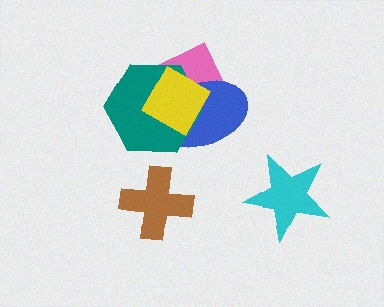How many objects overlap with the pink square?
3 objects overlap with the pink square.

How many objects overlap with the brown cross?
0 objects overlap with the brown cross.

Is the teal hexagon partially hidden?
Yes, it is partially covered by another shape.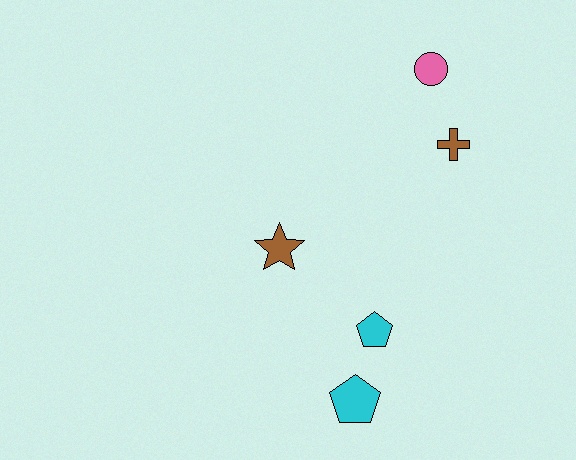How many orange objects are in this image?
There are no orange objects.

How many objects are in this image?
There are 5 objects.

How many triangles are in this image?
There are no triangles.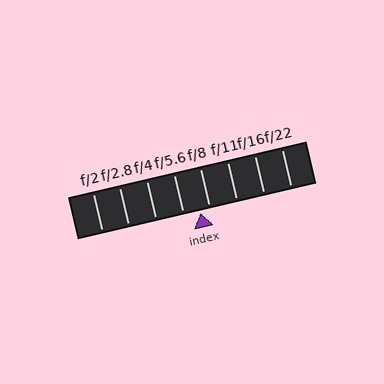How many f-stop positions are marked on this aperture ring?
There are 8 f-stop positions marked.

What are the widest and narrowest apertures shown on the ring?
The widest aperture shown is f/2 and the narrowest is f/22.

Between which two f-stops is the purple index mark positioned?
The index mark is between f/5.6 and f/8.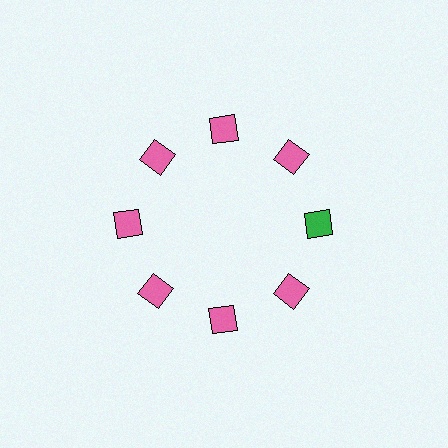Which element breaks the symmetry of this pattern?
The green diamond at roughly the 3 o'clock position breaks the symmetry. All other shapes are pink diamonds.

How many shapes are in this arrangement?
There are 8 shapes arranged in a ring pattern.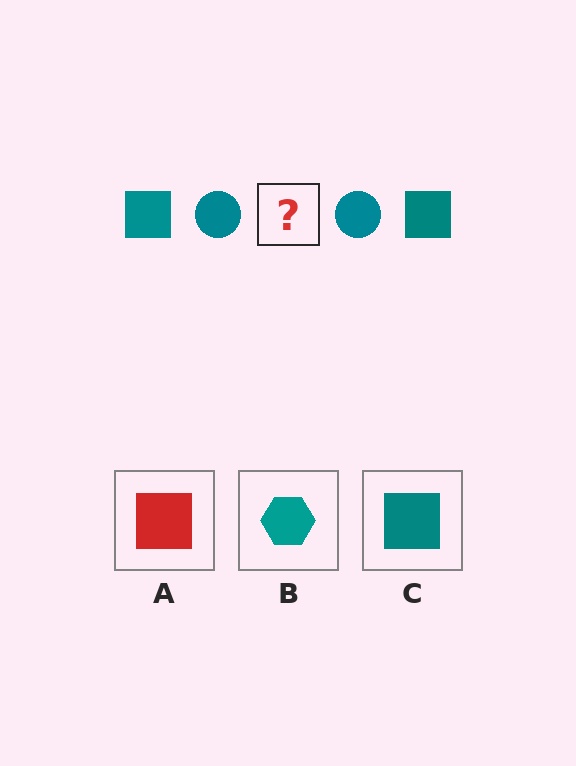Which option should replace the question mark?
Option C.